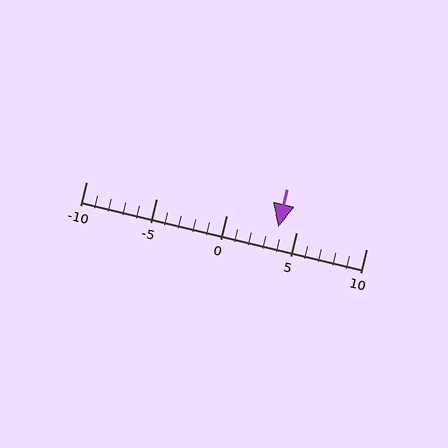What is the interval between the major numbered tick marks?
The major tick marks are spaced 5 units apart.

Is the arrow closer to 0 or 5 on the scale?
The arrow is closer to 5.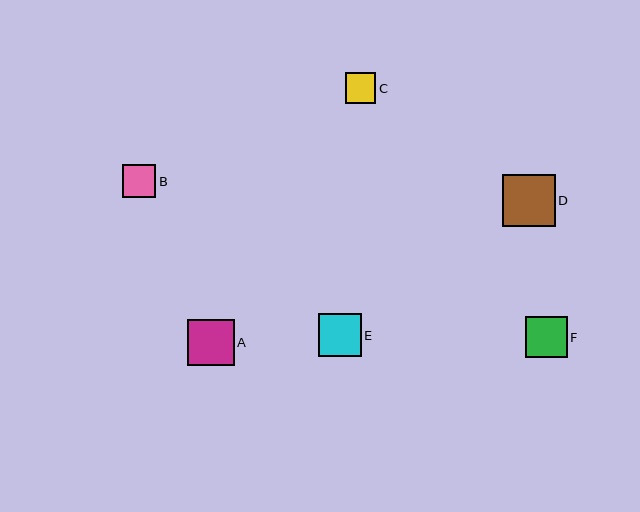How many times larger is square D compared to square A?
Square D is approximately 1.1 times the size of square A.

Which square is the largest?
Square D is the largest with a size of approximately 52 pixels.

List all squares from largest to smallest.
From largest to smallest: D, A, E, F, B, C.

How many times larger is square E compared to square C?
Square E is approximately 1.4 times the size of square C.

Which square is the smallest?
Square C is the smallest with a size of approximately 31 pixels.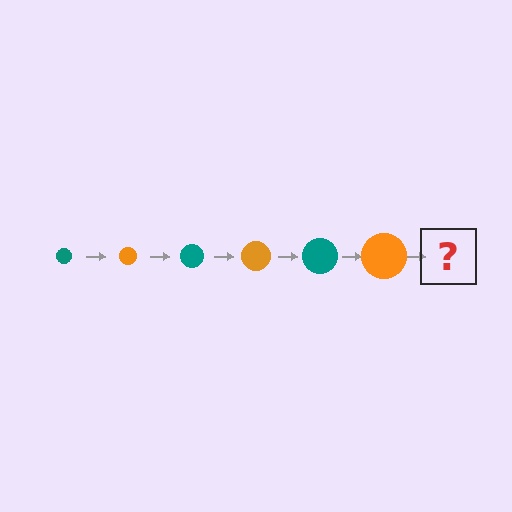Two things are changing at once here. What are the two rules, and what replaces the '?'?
The two rules are that the circle grows larger each step and the color cycles through teal and orange. The '?' should be a teal circle, larger than the previous one.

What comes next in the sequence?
The next element should be a teal circle, larger than the previous one.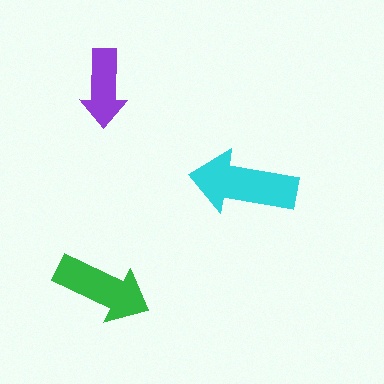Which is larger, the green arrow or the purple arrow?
The green one.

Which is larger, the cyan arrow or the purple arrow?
The cyan one.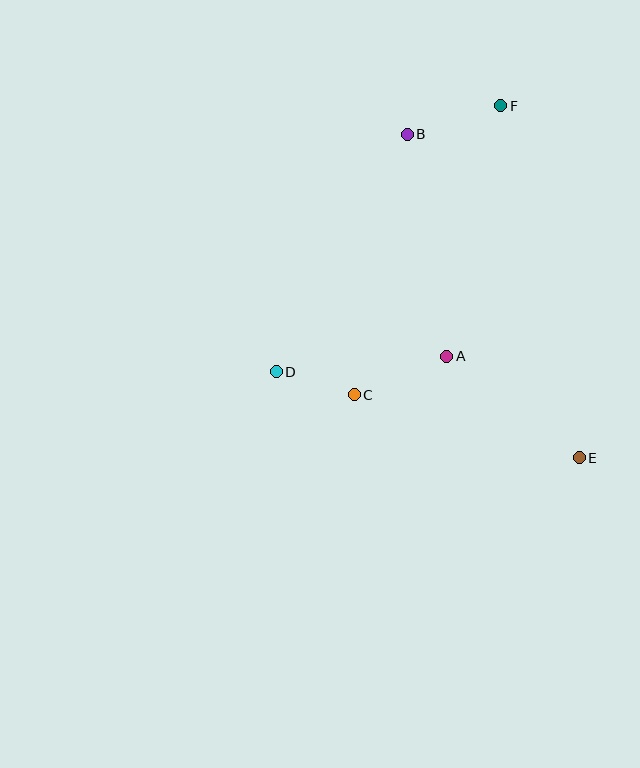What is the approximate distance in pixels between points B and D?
The distance between B and D is approximately 271 pixels.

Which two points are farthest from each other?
Points B and E are farthest from each other.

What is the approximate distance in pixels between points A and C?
The distance between A and C is approximately 100 pixels.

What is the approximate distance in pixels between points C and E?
The distance between C and E is approximately 234 pixels.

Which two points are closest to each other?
Points C and D are closest to each other.